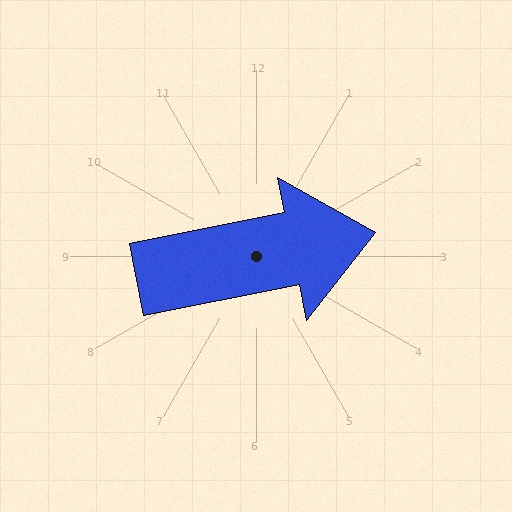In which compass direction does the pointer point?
East.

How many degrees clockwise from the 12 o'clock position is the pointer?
Approximately 79 degrees.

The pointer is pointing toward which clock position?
Roughly 3 o'clock.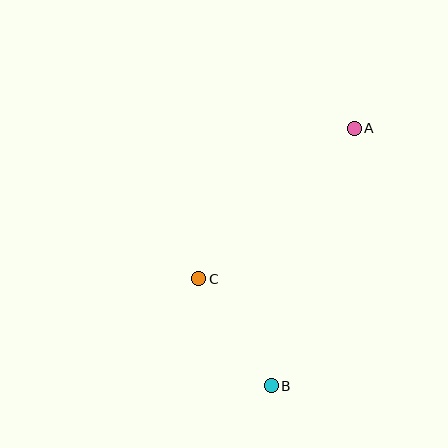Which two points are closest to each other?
Points B and C are closest to each other.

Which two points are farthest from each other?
Points A and B are farthest from each other.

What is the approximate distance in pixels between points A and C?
The distance between A and C is approximately 216 pixels.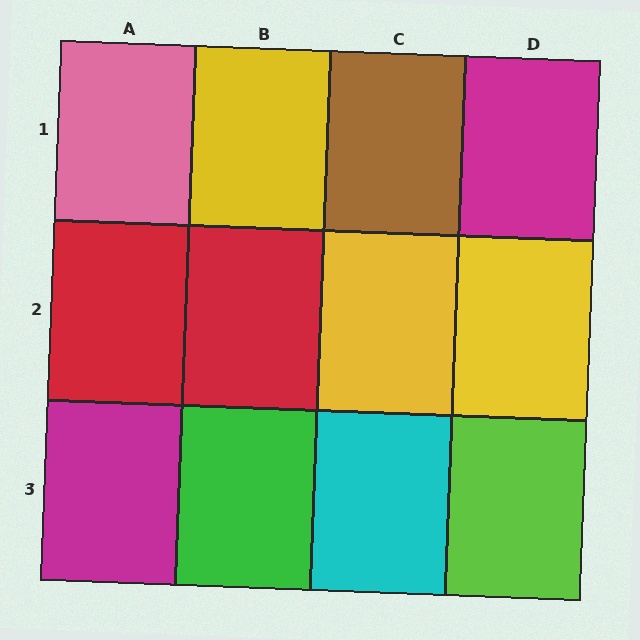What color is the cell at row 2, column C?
Yellow.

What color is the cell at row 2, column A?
Red.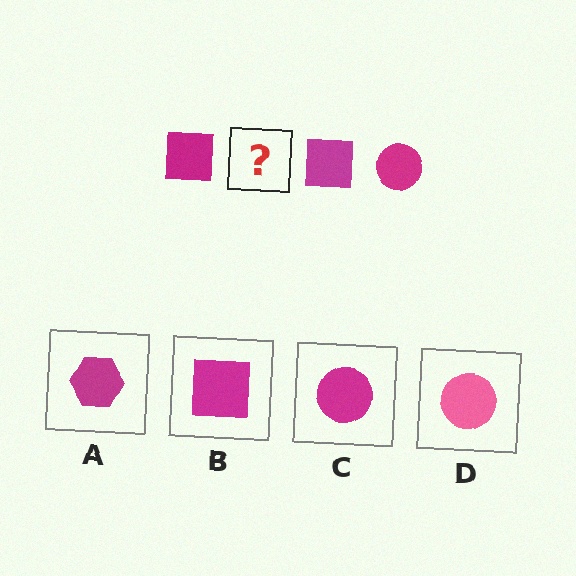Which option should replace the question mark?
Option C.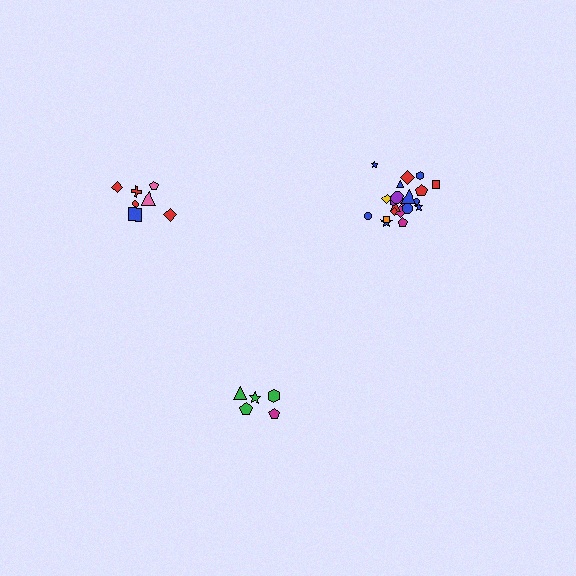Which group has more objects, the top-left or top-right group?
The top-right group.